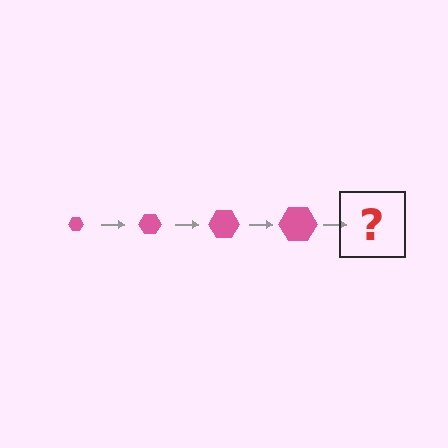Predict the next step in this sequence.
The next step is a pink hexagon, larger than the previous one.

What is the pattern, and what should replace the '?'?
The pattern is that the hexagon gets progressively larger each step. The '?' should be a pink hexagon, larger than the previous one.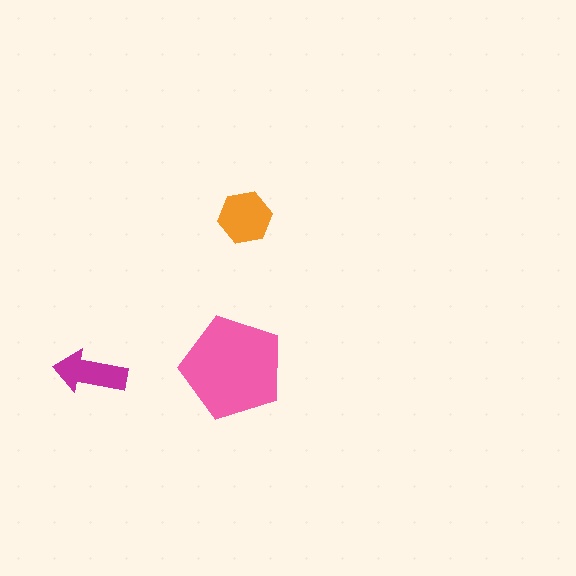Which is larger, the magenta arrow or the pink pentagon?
The pink pentagon.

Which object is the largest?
The pink pentagon.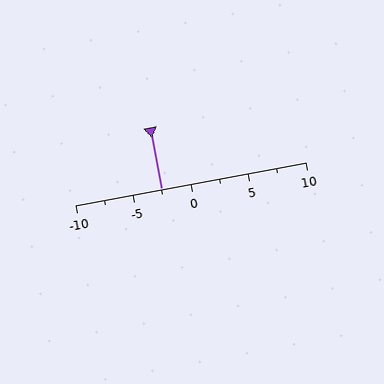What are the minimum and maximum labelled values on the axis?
The axis runs from -10 to 10.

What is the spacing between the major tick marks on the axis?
The major ticks are spaced 5 apart.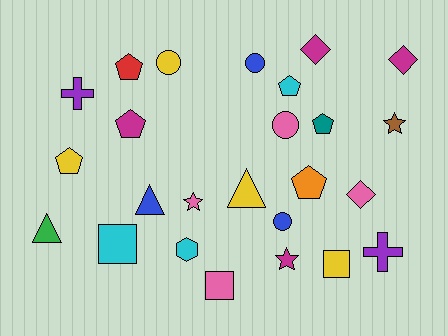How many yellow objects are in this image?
There are 4 yellow objects.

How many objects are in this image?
There are 25 objects.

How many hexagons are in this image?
There is 1 hexagon.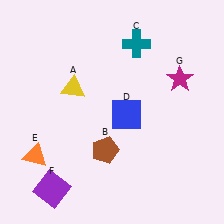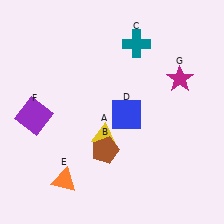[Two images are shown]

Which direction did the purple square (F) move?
The purple square (F) moved up.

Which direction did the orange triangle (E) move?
The orange triangle (E) moved right.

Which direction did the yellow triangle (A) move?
The yellow triangle (A) moved down.